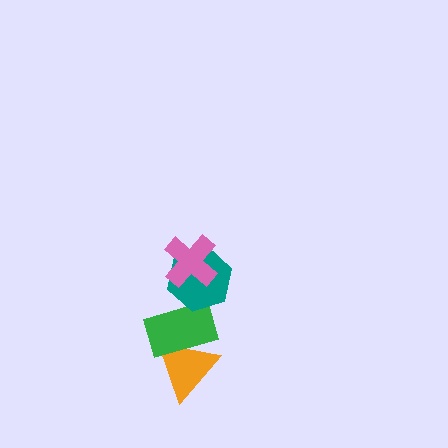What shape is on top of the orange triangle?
The green rectangle is on top of the orange triangle.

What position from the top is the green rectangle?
The green rectangle is 3rd from the top.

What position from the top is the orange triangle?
The orange triangle is 4th from the top.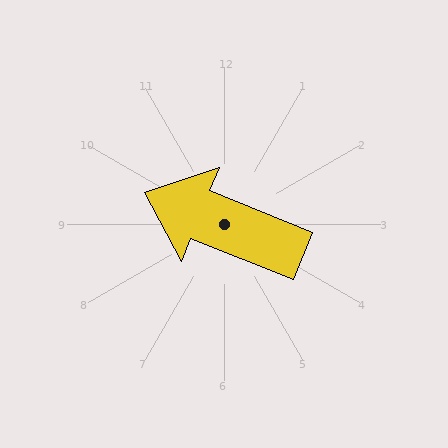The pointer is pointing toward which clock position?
Roughly 10 o'clock.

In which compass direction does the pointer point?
West.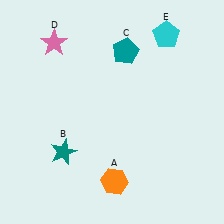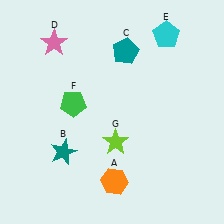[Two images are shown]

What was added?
A green pentagon (F), a lime star (G) were added in Image 2.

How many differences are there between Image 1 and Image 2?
There are 2 differences between the two images.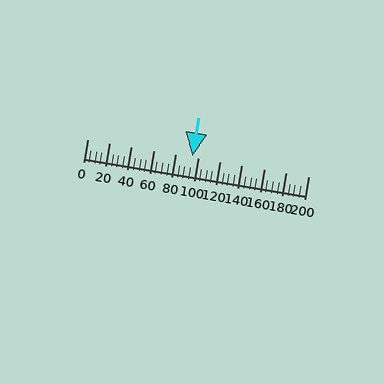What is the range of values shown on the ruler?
The ruler shows values from 0 to 200.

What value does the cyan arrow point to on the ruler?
The cyan arrow points to approximately 95.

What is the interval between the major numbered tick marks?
The major tick marks are spaced 20 units apart.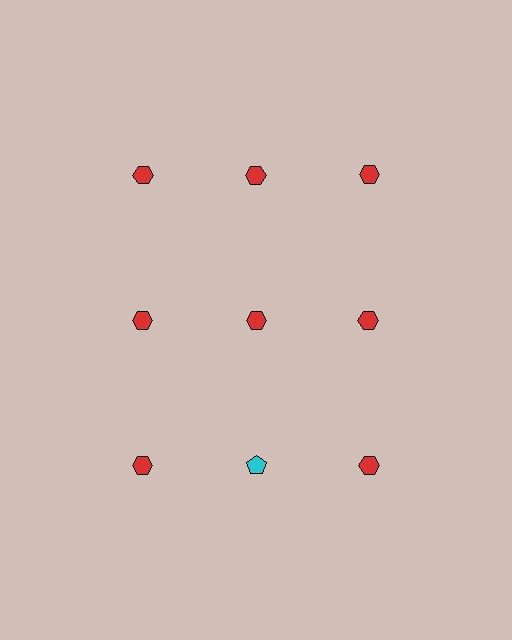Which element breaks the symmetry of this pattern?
The cyan pentagon in the third row, second from left column breaks the symmetry. All other shapes are red hexagons.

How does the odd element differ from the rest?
It differs in both color (cyan instead of red) and shape (pentagon instead of hexagon).